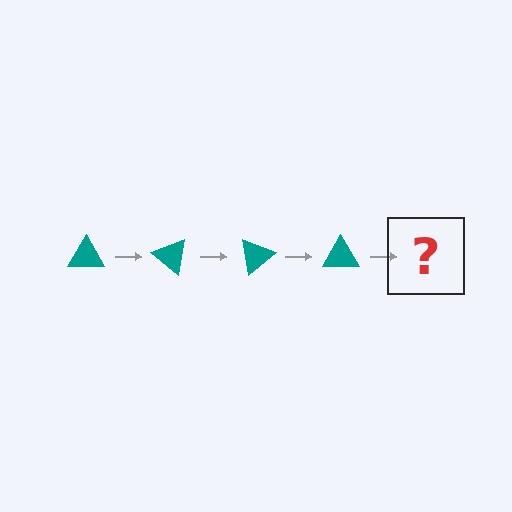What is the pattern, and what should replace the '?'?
The pattern is that the triangle rotates 40 degrees each step. The '?' should be a teal triangle rotated 160 degrees.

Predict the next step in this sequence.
The next step is a teal triangle rotated 160 degrees.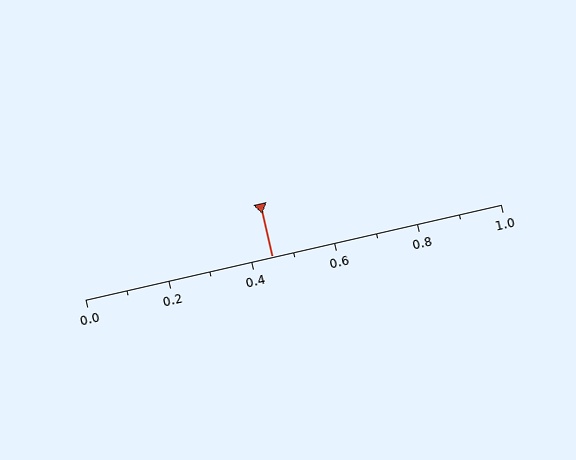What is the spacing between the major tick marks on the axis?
The major ticks are spaced 0.2 apart.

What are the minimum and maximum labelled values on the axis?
The axis runs from 0.0 to 1.0.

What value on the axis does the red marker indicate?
The marker indicates approximately 0.45.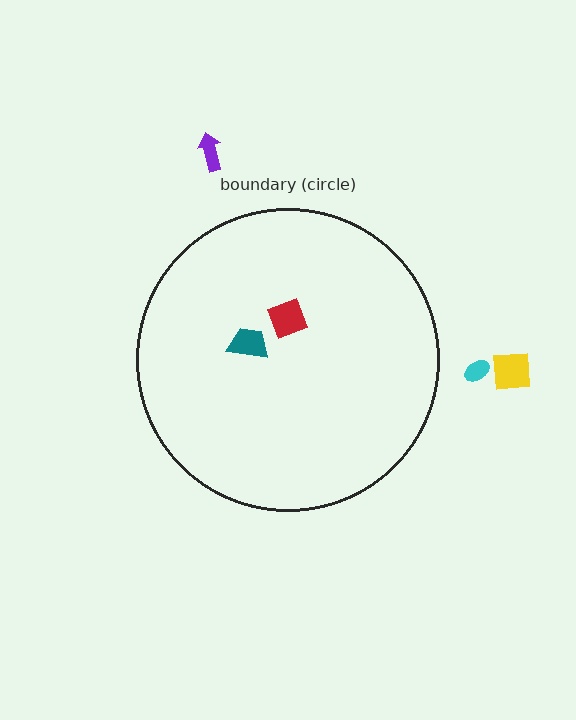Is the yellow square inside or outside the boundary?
Outside.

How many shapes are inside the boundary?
2 inside, 3 outside.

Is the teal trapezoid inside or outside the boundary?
Inside.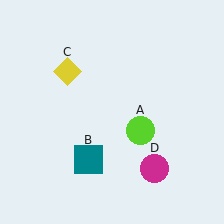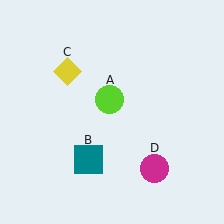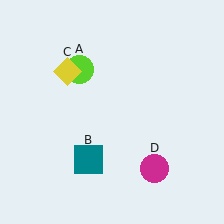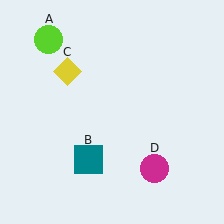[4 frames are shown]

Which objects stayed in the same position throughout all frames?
Teal square (object B) and yellow diamond (object C) and magenta circle (object D) remained stationary.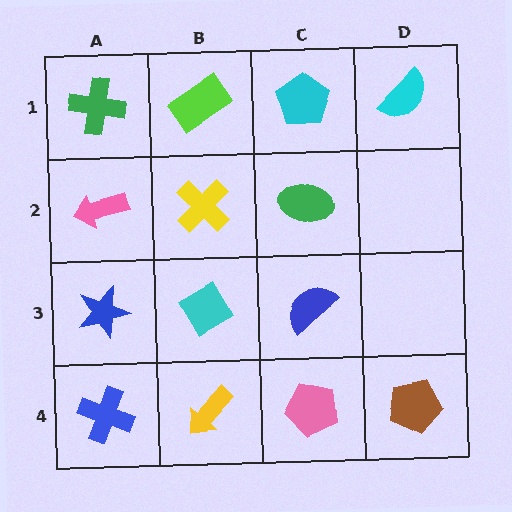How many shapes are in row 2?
3 shapes.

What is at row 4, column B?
A yellow arrow.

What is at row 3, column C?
A blue semicircle.